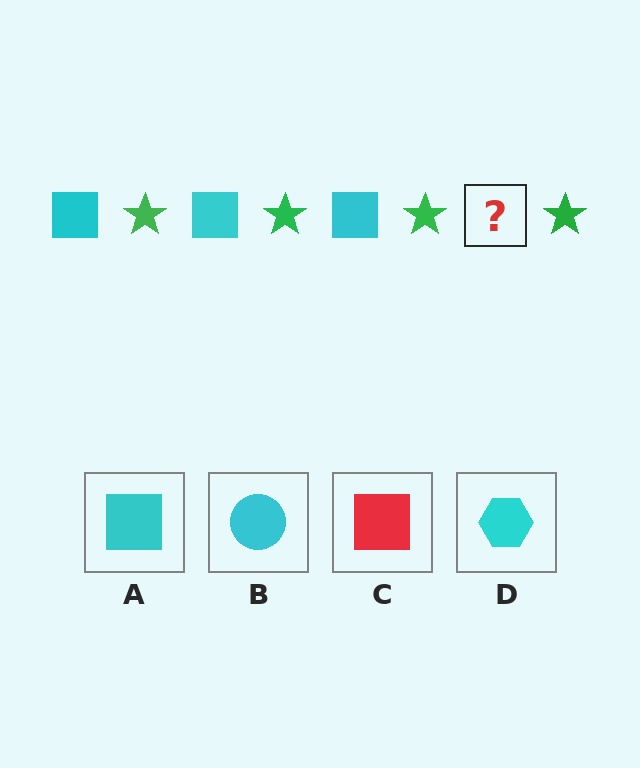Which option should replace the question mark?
Option A.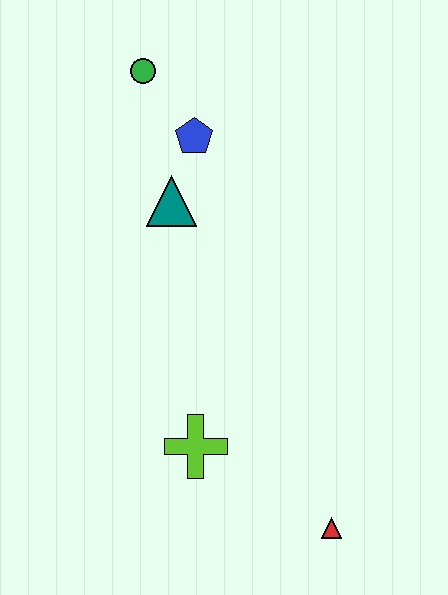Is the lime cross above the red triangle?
Yes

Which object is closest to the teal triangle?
The blue pentagon is closest to the teal triangle.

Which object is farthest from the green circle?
The red triangle is farthest from the green circle.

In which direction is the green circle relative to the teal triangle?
The green circle is above the teal triangle.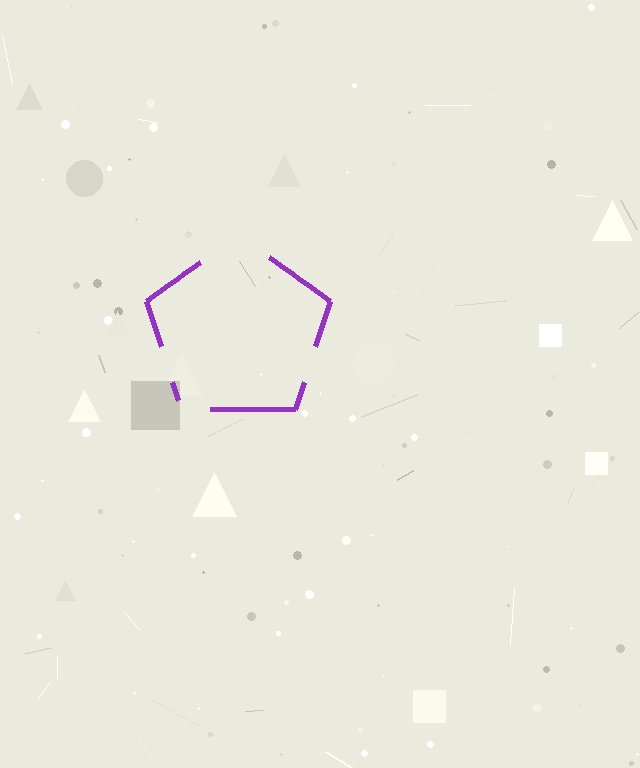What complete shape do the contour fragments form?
The contour fragments form a pentagon.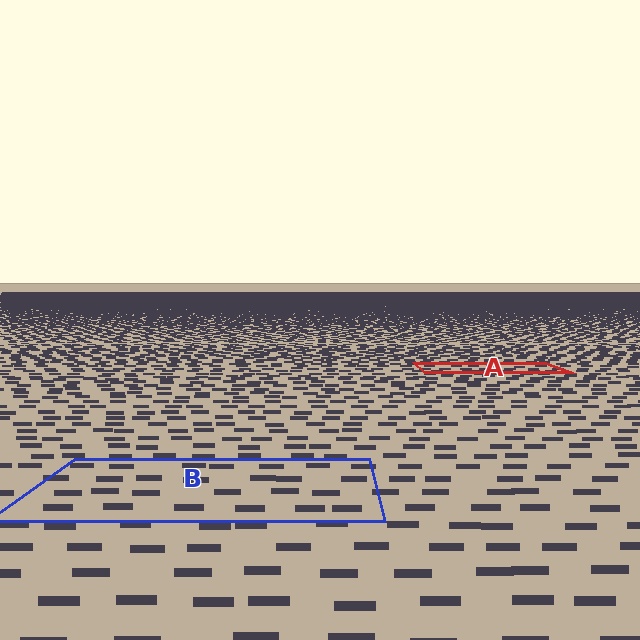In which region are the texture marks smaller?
The texture marks are smaller in region A, because it is farther away.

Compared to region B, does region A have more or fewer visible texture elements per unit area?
Region A has more texture elements per unit area — they are packed more densely because it is farther away.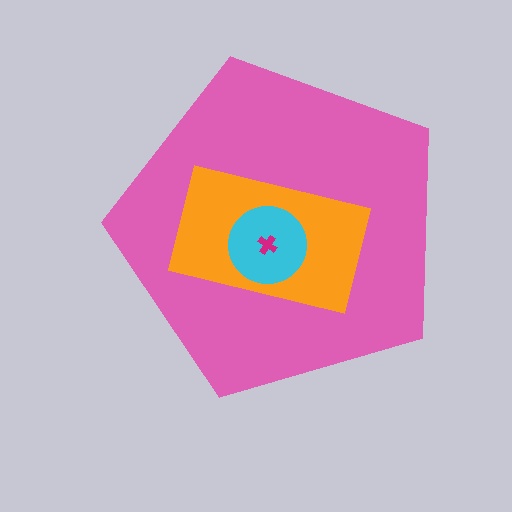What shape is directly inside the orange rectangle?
The cyan circle.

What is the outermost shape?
The pink pentagon.